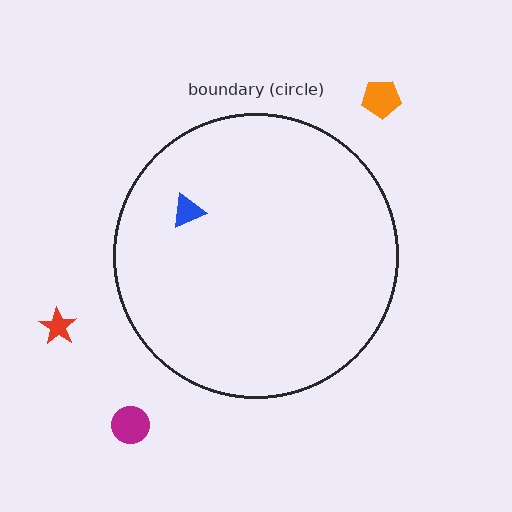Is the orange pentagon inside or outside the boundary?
Outside.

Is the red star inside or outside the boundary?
Outside.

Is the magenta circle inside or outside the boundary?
Outside.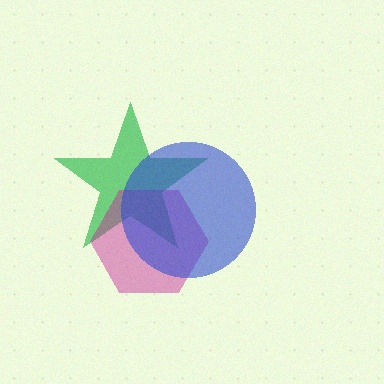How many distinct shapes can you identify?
There are 3 distinct shapes: a green star, a magenta hexagon, a blue circle.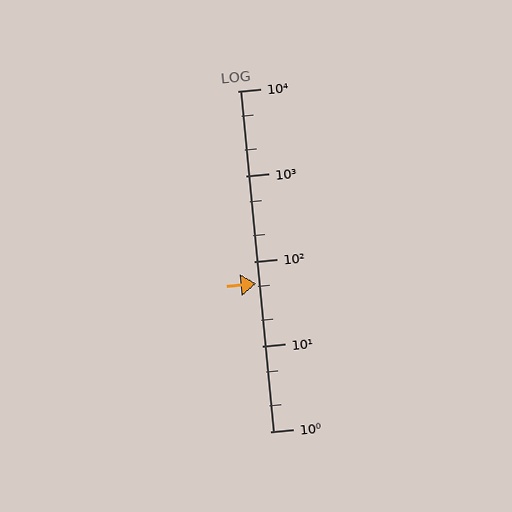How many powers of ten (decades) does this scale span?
The scale spans 4 decades, from 1 to 10000.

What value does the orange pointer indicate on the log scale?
The pointer indicates approximately 55.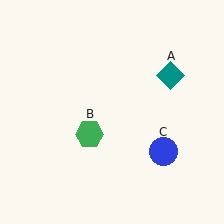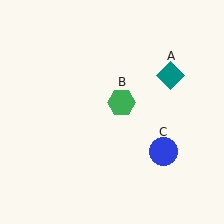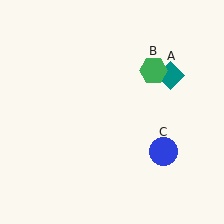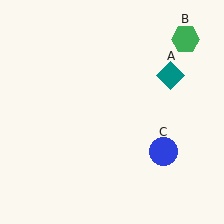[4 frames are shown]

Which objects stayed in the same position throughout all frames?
Teal diamond (object A) and blue circle (object C) remained stationary.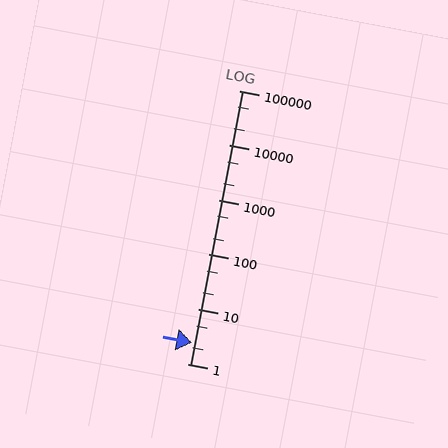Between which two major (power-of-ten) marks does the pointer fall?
The pointer is between 1 and 10.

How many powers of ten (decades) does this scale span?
The scale spans 5 decades, from 1 to 100000.